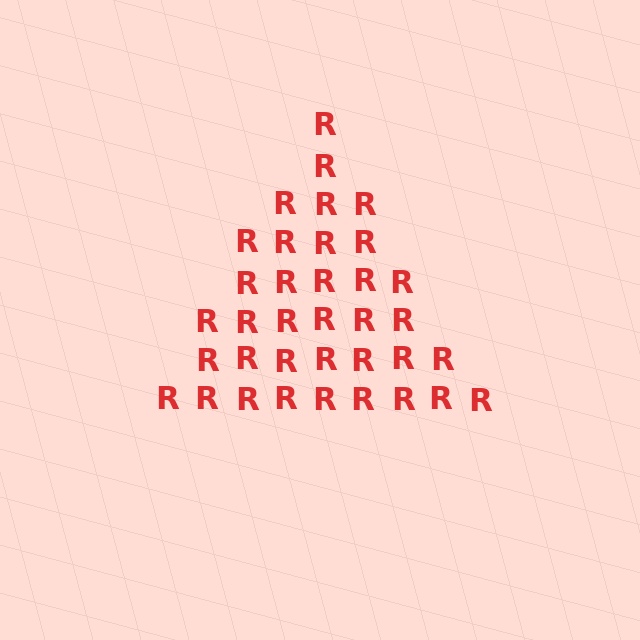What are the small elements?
The small elements are letter R's.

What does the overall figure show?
The overall figure shows a triangle.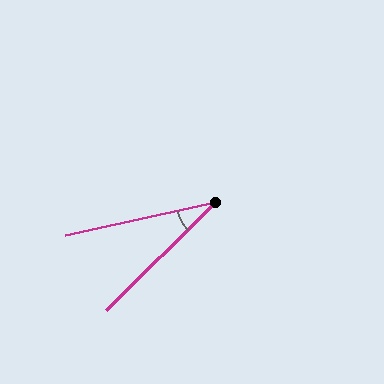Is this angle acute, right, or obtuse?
It is acute.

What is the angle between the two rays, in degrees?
Approximately 32 degrees.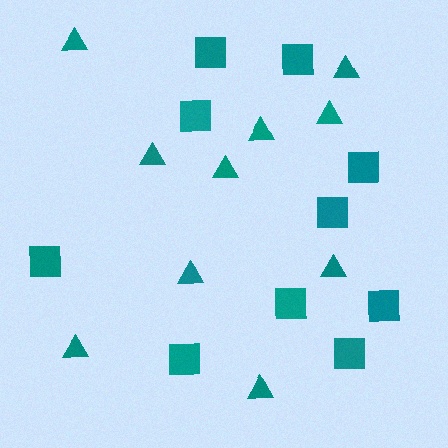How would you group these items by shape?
There are 2 groups: one group of squares (10) and one group of triangles (10).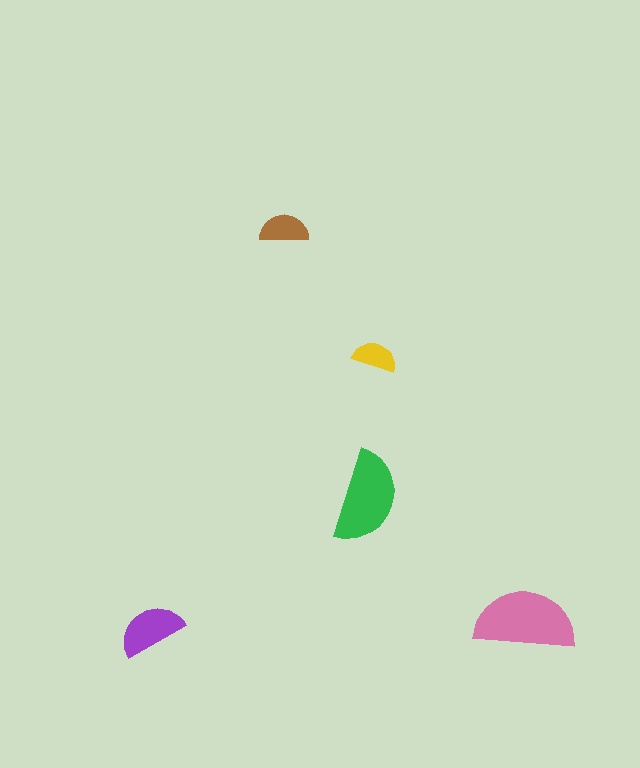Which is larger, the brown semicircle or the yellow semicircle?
The brown one.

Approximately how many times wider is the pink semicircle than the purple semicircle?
About 1.5 times wider.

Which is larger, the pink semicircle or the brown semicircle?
The pink one.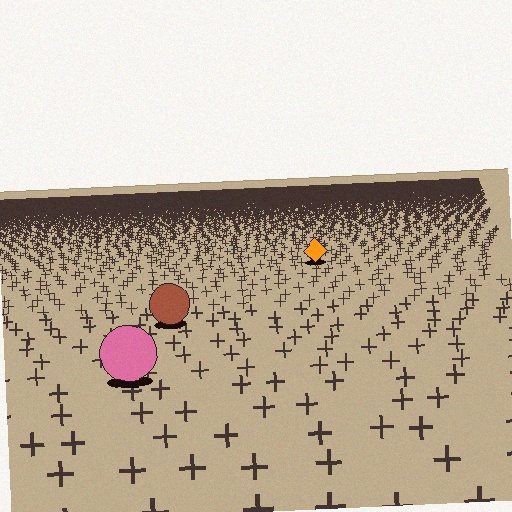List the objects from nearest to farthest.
From nearest to farthest: the pink circle, the brown circle, the orange diamond.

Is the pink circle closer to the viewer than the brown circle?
Yes. The pink circle is closer — you can tell from the texture gradient: the ground texture is coarser near it.